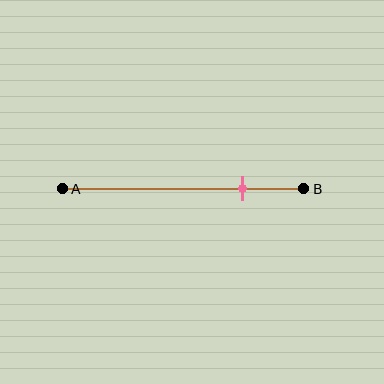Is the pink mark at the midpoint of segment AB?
No, the mark is at about 75% from A, not at the 50% midpoint.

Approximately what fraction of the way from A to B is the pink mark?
The pink mark is approximately 75% of the way from A to B.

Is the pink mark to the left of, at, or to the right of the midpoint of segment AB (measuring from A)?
The pink mark is to the right of the midpoint of segment AB.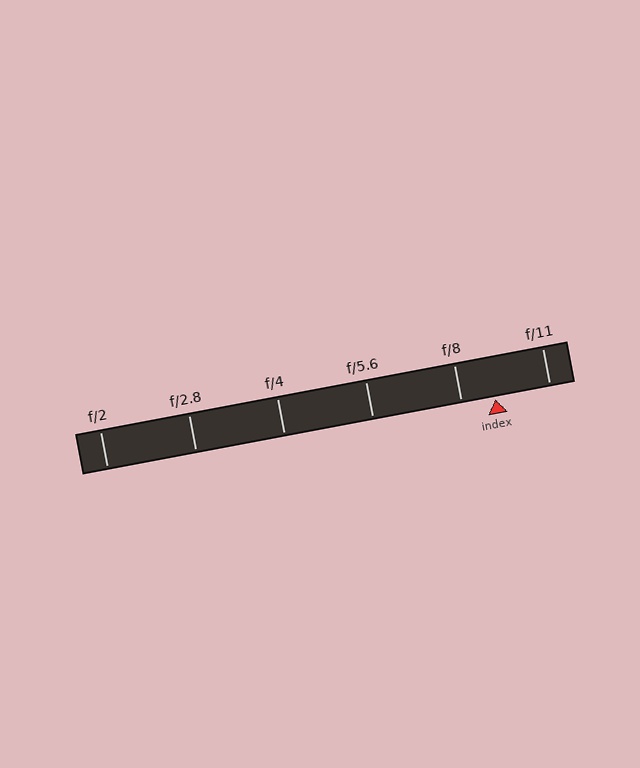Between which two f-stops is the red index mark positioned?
The index mark is between f/8 and f/11.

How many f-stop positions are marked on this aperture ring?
There are 6 f-stop positions marked.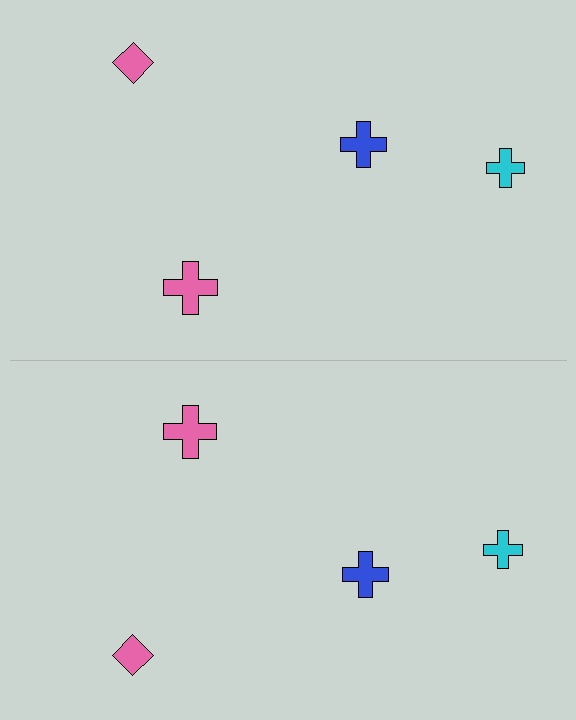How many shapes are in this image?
There are 8 shapes in this image.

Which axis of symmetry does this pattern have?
The pattern has a horizontal axis of symmetry running through the center of the image.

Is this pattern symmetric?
Yes, this pattern has bilateral (reflection) symmetry.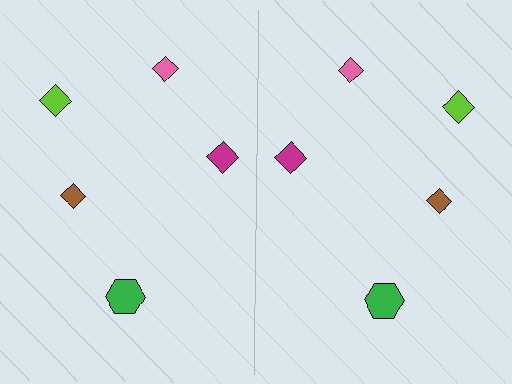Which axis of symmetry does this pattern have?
The pattern has a vertical axis of symmetry running through the center of the image.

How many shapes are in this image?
There are 10 shapes in this image.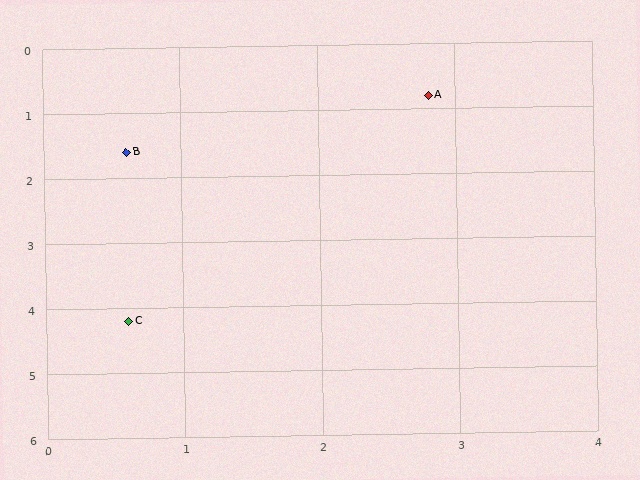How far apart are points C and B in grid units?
Points C and B are about 2.6 grid units apart.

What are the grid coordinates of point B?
Point B is at approximately (0.6, 1.6).